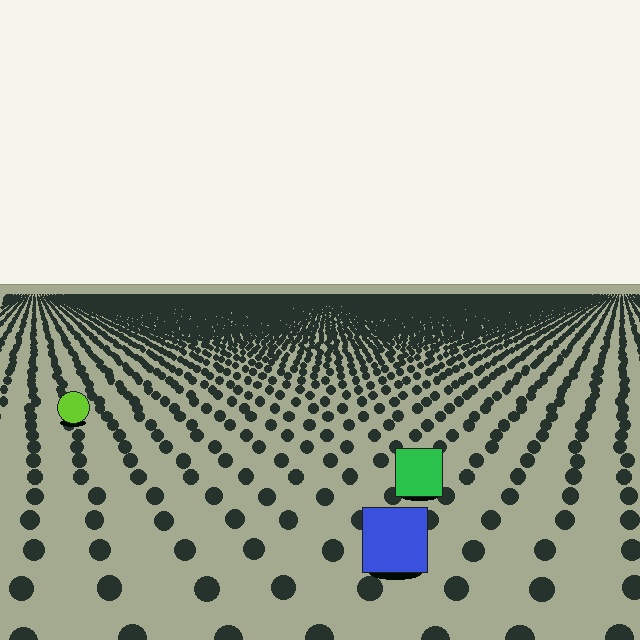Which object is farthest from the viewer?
The lime circle is farthest from the viewer. It appears smaller and the ground texture around it is denser.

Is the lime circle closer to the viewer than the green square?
No. The green square is closer — you can tell from the texture gradient: the ground texture is coarser near it.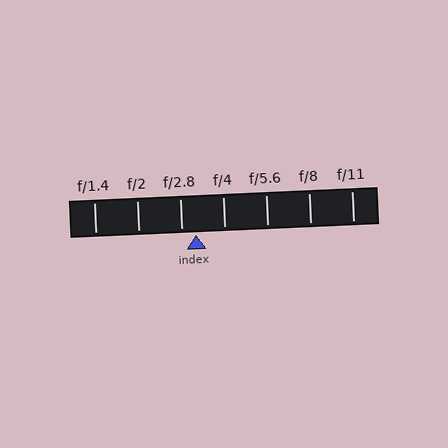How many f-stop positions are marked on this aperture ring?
There are 7 f-stop positions marked.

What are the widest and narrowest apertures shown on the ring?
The widest aperture shown is f/1.4 and the narrowest is f/11.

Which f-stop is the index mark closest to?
The index mark is closest to f/2.8.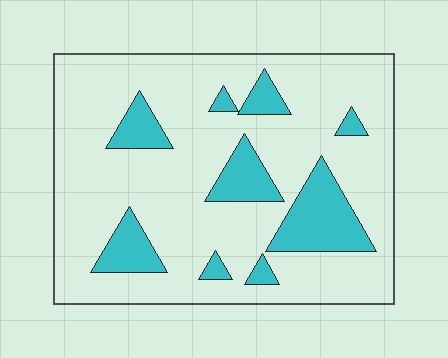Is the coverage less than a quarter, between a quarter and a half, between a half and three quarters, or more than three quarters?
Less than a quarter.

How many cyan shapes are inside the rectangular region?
9.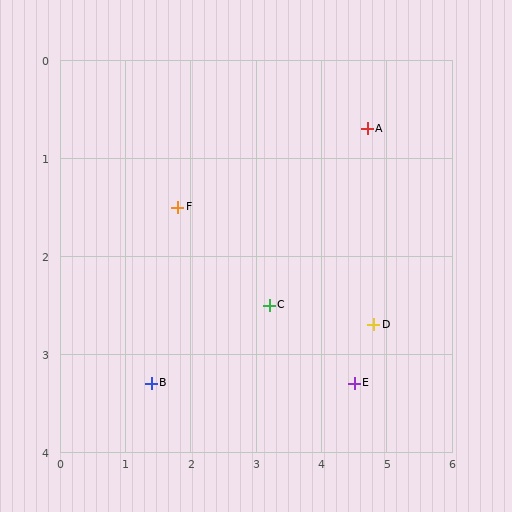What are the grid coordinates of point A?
Point A is at approximately (4.7, 0.7).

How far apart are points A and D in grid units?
Points A and D are about 2.0 grid units apart.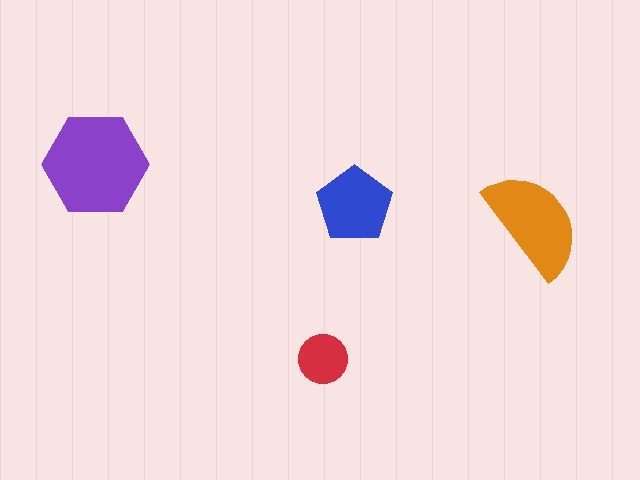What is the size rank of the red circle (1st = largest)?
4th.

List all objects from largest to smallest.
The purple hexagon, the orange semicircle, the blue pentagon, the red circle.